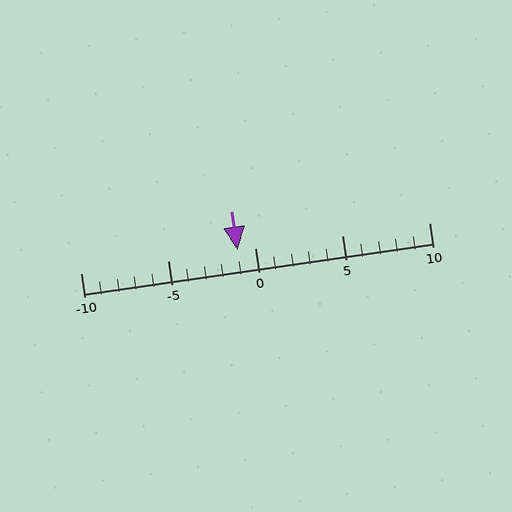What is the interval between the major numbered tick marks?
The major tick marks are spaced 5 units apart.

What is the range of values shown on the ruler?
The ruler shows values from -10 to 10.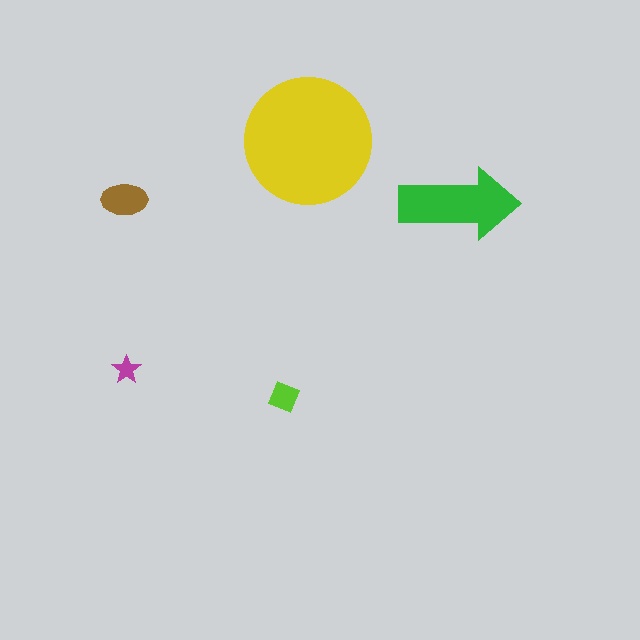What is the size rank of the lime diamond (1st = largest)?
4th.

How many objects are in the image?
There are 5 objects in the image.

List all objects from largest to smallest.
The yellow circle, the green arrow, the brown ellipse, the lime diamond, the magenta star.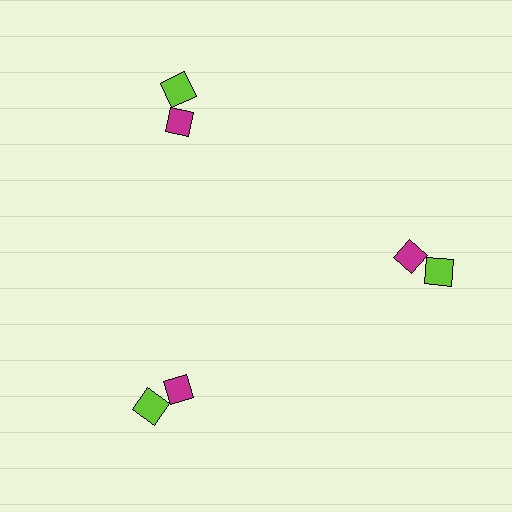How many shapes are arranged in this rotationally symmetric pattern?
There are 6 shapes, arranged in 3 groups of 2.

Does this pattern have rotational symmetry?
Yes, this pattern has 3-fold rotational symmetry. It looks the same after rotating 120 degrees around the center.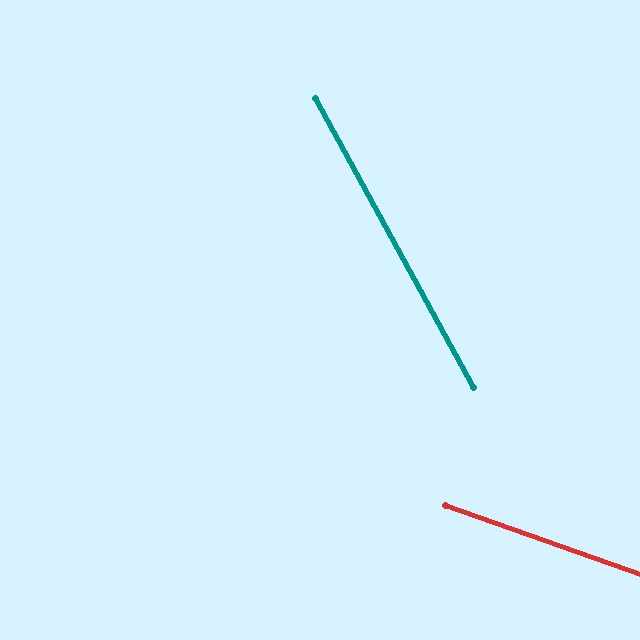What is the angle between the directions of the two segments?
Approximately 42 degrees.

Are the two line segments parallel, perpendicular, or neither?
Neither parallel nor perpendicular — they differ by about 42°.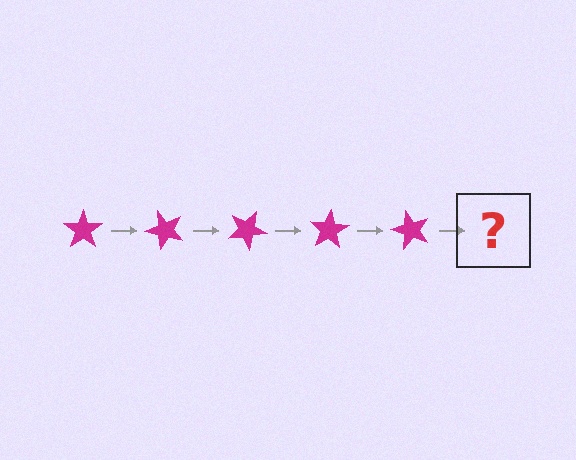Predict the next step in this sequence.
The next step is a magenta star rotated 250 degrees.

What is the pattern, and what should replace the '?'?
The pattern is that the star rotates 50 degrees each step. The '?' should be a magenta star rotated 250 degrees.